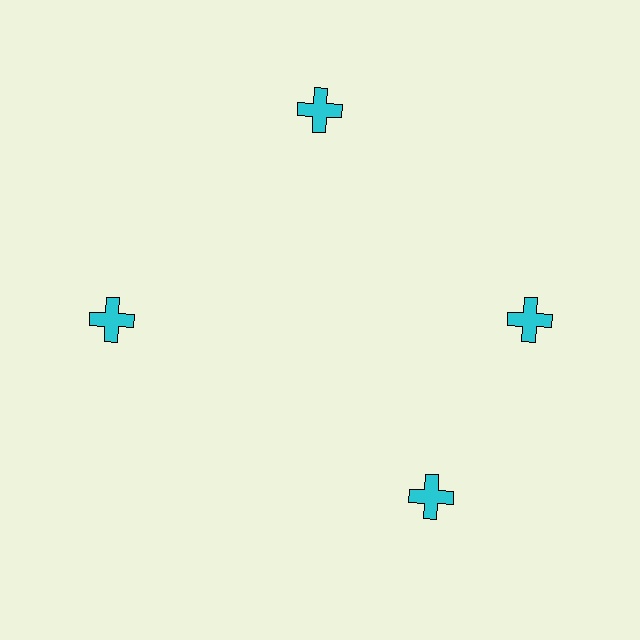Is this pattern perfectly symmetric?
No. The 4 cyan crosses are arranged in a ring, but one element near the 6 o'clock position is rotated out of alignment along the ring, breaking the 4-fold rotational symmetry.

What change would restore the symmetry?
The symmetry would be restored by rotating it back into even spacing with its neighbors so that all 4 crosses sit at equal angles and equal distance from the center.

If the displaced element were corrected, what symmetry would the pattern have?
It would have 4-fold rotational symmetry — the pattern would map onto itself every 90 degrees.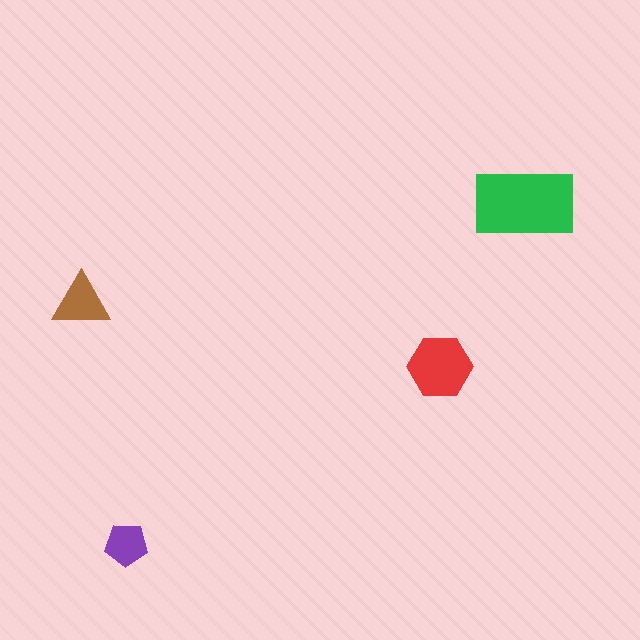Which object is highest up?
The green rectangle is topmost.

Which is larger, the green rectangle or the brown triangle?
The green rectangle.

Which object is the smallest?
The purple pentagon.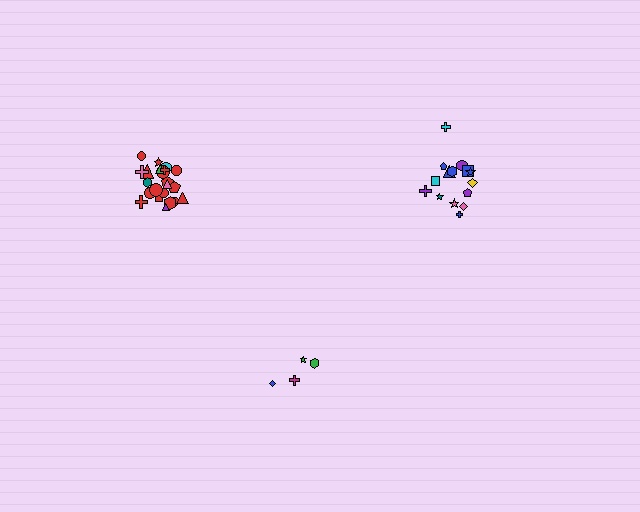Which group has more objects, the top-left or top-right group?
The top-left group.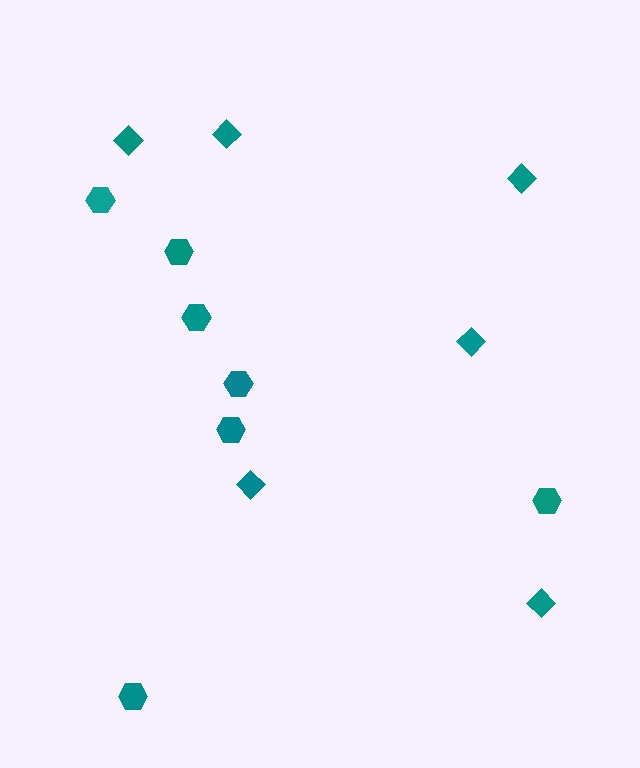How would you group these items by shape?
There are 2 groups: one group of diamonds (6) and one group of hexagons (7).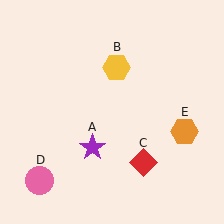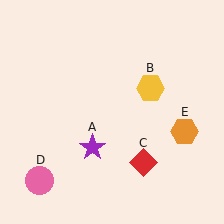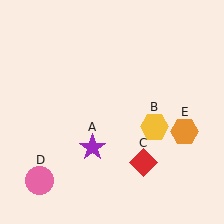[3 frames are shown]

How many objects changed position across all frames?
1 object changed position: yellow hexagon (object B).